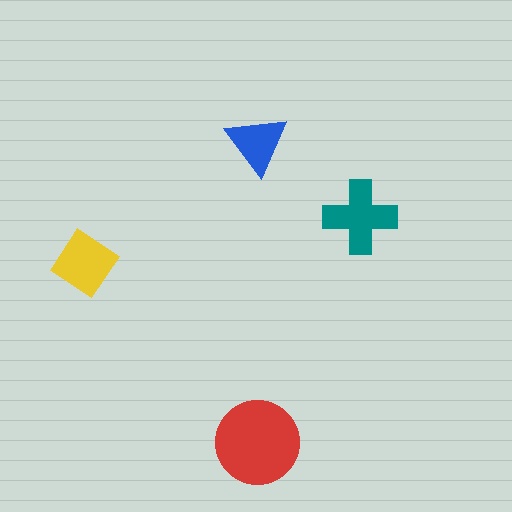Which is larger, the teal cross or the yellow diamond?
The teal cross.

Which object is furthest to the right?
The teal cross is rightmost.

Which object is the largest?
The red circle.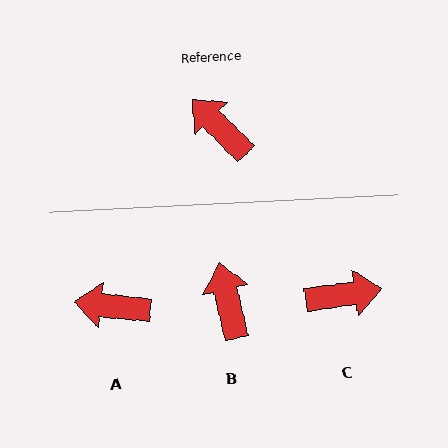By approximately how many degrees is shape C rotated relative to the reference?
Approximately 126 degrees clockwise.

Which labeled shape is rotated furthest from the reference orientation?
C, about 126 degrees away.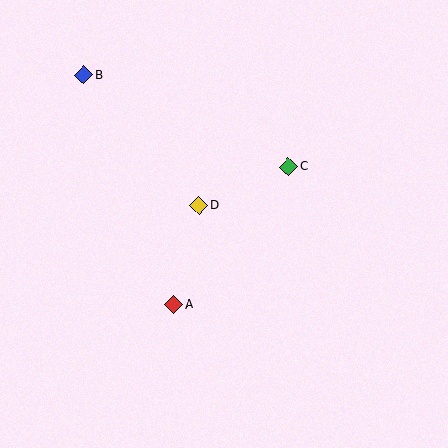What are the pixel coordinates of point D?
Point D is at (199, 206).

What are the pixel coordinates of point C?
Point C is at (288, 167).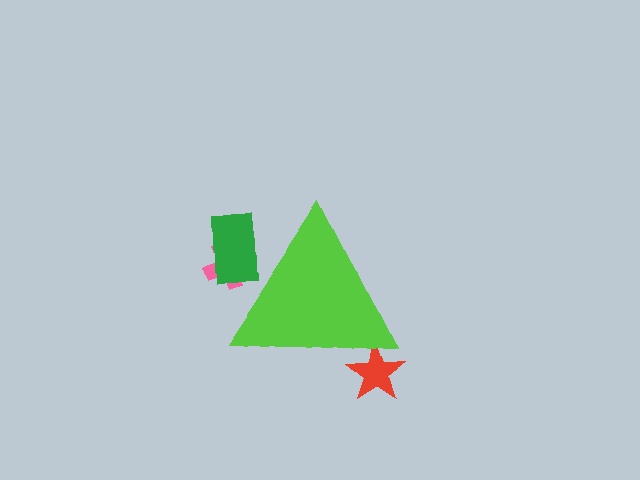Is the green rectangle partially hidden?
Yes, the green rectangle is partially hidden behind the lime triangle.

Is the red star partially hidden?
Yes, the red star is partially hidden behind the lime triangle.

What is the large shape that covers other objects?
A lime triangle.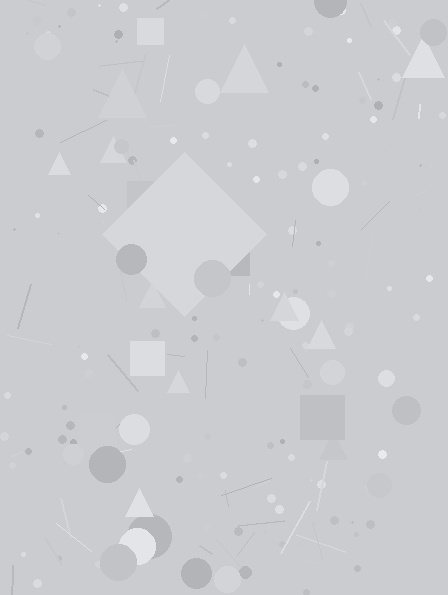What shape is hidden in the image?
A diamond is hidden in the image.